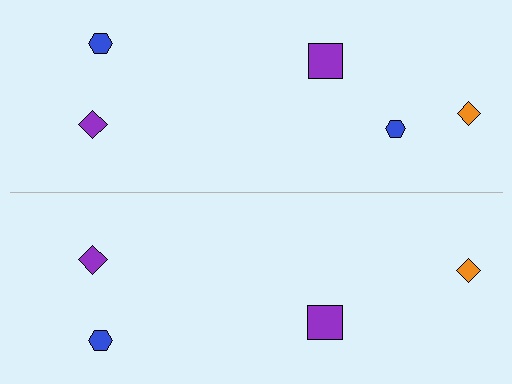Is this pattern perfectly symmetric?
No, the pattern is not perfectly symmetric. A blue hexagon is missing from the bottom side.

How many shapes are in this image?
There are 9 shapes in this image.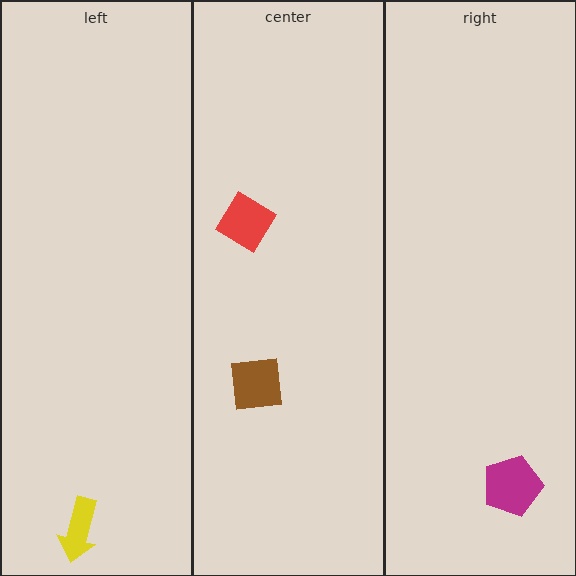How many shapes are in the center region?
2.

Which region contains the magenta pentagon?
The right region.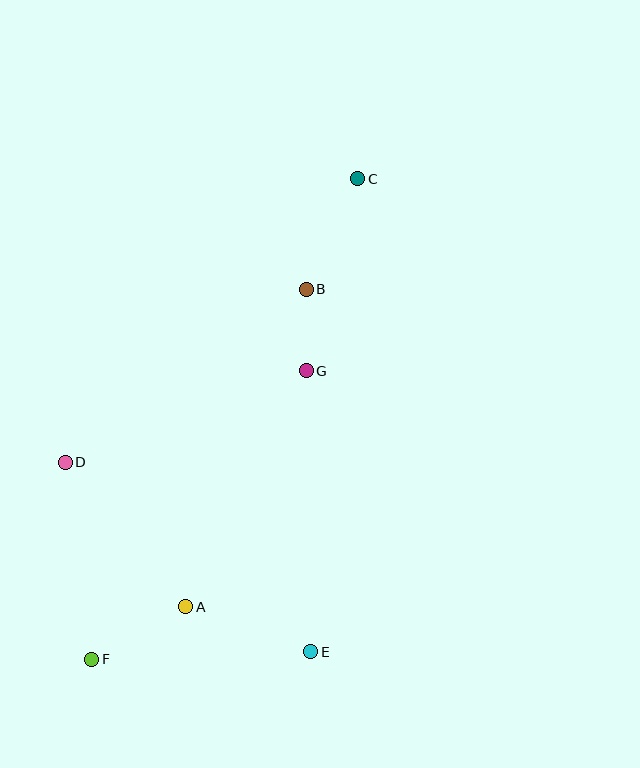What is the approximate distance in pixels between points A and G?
The distance between A and G is approximately 265 pixels.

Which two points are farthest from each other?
Points C and F are farthest from each other.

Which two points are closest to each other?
Points B and G are closest to each other.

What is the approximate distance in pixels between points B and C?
The distance between B and C is approximately 122 pixels.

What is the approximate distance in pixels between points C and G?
The distance between C and G is approximately 199 pixels.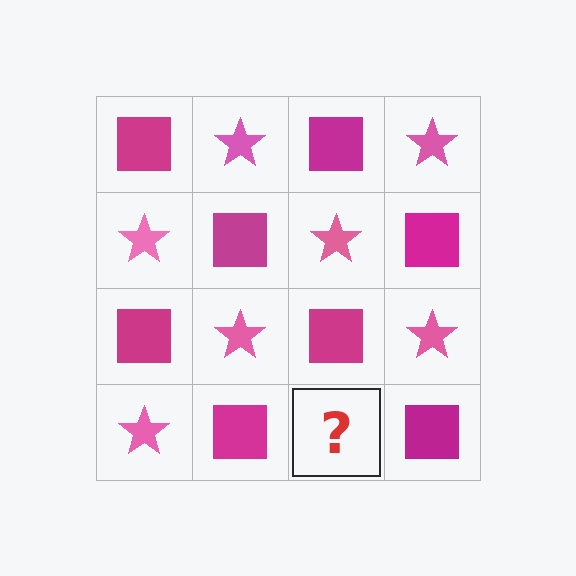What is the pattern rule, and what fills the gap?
The rule is that it alternates magenta square and pink star in a checkerboard pattern. The gap should be filled with a pink star.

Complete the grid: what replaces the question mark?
The question mark should be replaced with a pink star.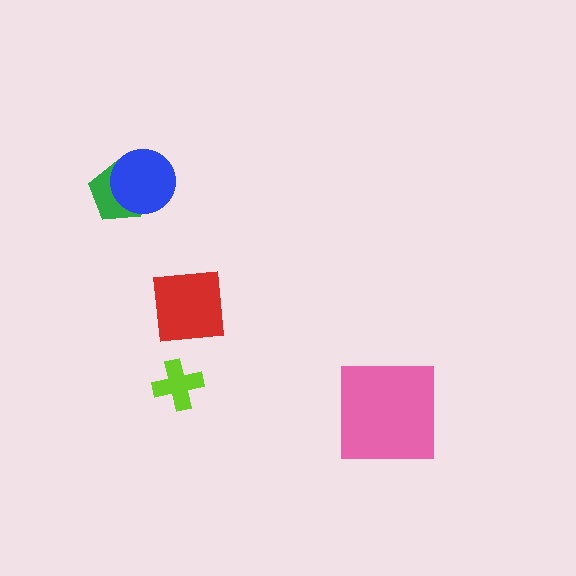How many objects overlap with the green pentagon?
1 object overlaps with the green pentagon.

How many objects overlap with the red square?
0 objects overlap with the red square.